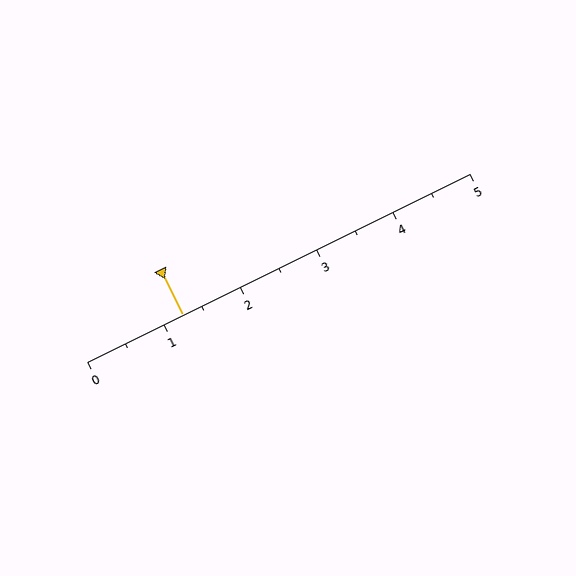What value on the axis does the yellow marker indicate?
The marker indicates approximately 1.2.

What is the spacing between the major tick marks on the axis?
The major ticks are spaced 1 apart.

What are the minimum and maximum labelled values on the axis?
The axis runs from 0 to 5.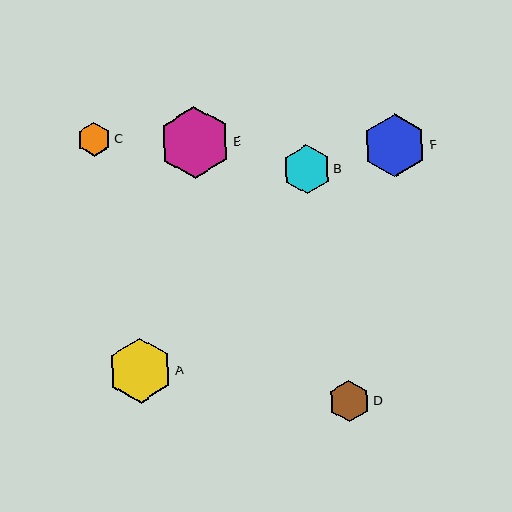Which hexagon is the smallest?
Hexagon C is the smallest with a size of approximately 35 pixels.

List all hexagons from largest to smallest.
From largest to smallest: E, A, F, B, D, C.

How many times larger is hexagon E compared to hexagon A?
Hexagon E is approximately 1.1 times the size of hexagon A.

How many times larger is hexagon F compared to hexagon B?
Hexagon F is approximately 1.3 times the size of hexagon B.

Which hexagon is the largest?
Hexagon E is the largest with a size of approximately 72 pixels.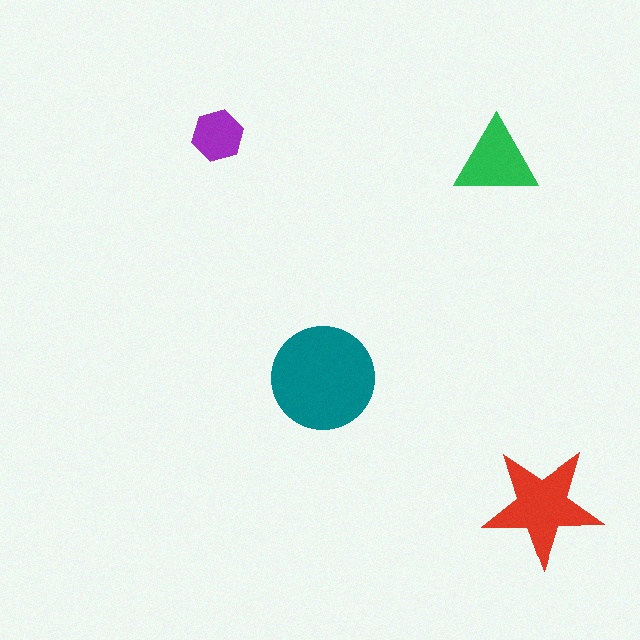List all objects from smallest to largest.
The purple hexagon, the green triangle, the red star, the teal circle.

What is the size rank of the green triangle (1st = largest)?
3rd.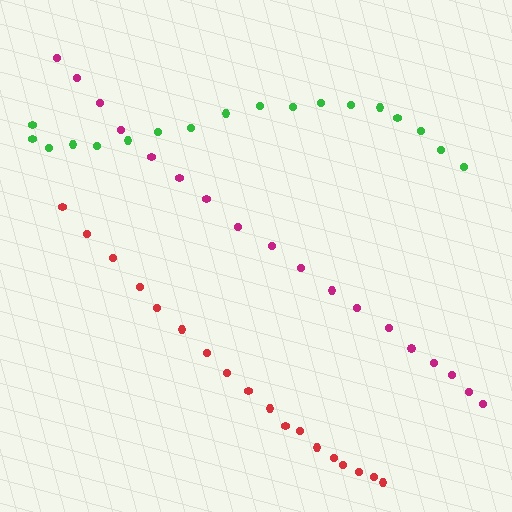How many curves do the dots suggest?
There are 3 distinct paths.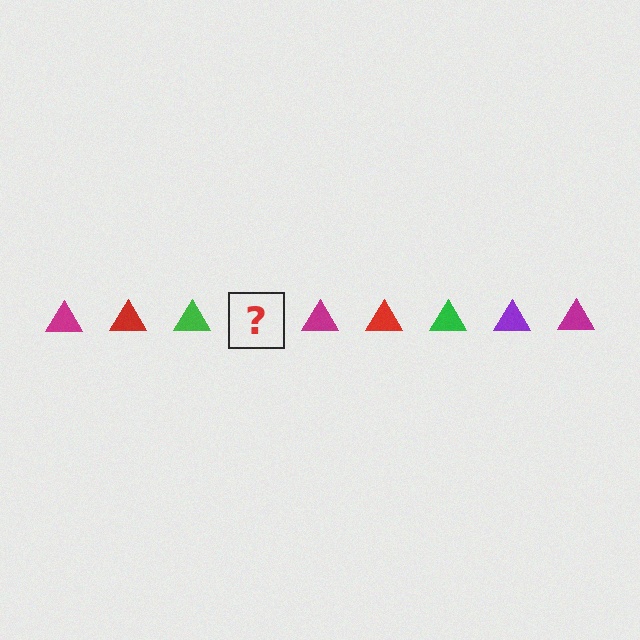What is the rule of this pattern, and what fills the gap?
The rule is that the pattern cycles through magenta, red, green, purple triangles. The gap should be filled with a purple triangle.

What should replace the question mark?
The question mark should be replaced with a purple triangle.